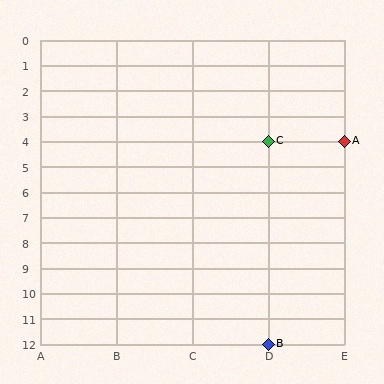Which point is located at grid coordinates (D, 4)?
Point C is at (D, 4).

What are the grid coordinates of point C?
Point C is at grid coordinates (D, 4).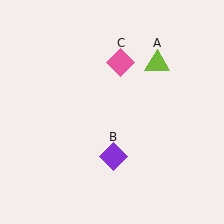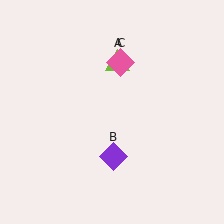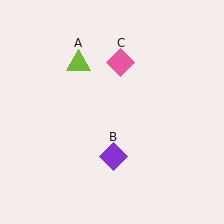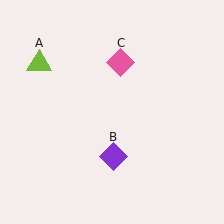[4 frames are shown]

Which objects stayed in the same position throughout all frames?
Purple diamond (object B) and pink diamond (object C) remained stationary.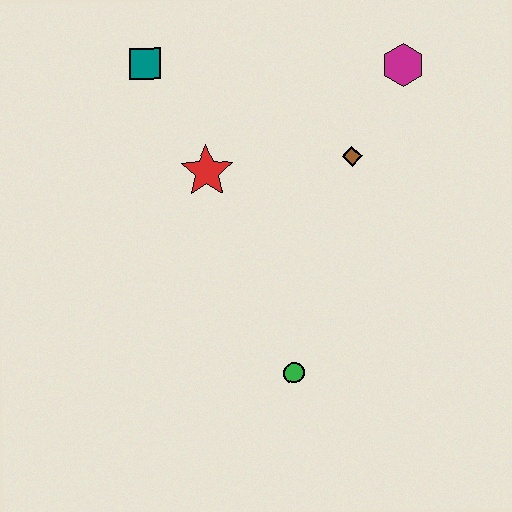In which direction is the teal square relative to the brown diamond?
The teal square is to the left of the brown diamond.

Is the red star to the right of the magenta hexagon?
No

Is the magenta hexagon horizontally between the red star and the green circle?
No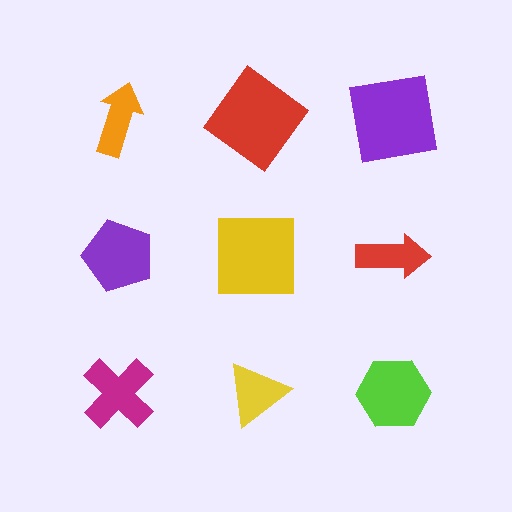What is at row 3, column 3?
A lime hexagon.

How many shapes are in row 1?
3 shapes.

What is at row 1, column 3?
A purple square.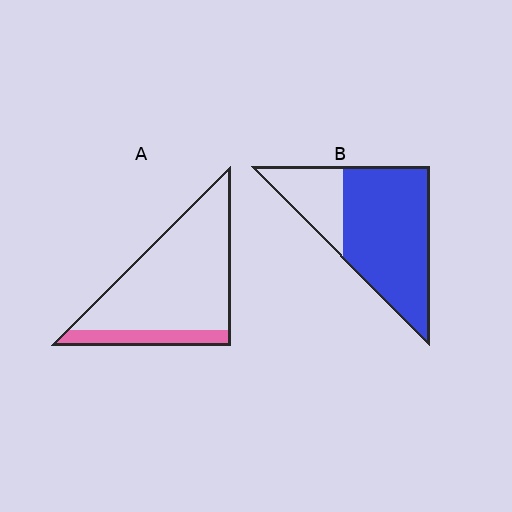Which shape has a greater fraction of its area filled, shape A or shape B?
Shape B.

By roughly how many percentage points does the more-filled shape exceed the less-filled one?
By roughly 55 percentage points (B over A).